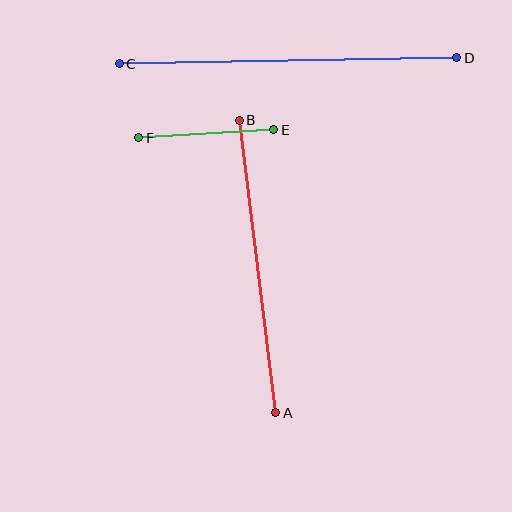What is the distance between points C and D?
The distance is approximately 338 pixels.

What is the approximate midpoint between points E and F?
The midpoint is at approximately (206, 134) pixels.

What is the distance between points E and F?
The distance is approximately 135 pixels.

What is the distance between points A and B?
The distance is approximately 295 pixels.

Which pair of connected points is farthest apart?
Points C and D are farthest apart.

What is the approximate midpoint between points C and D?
The midpoint is at approximately (288, 61) pixels.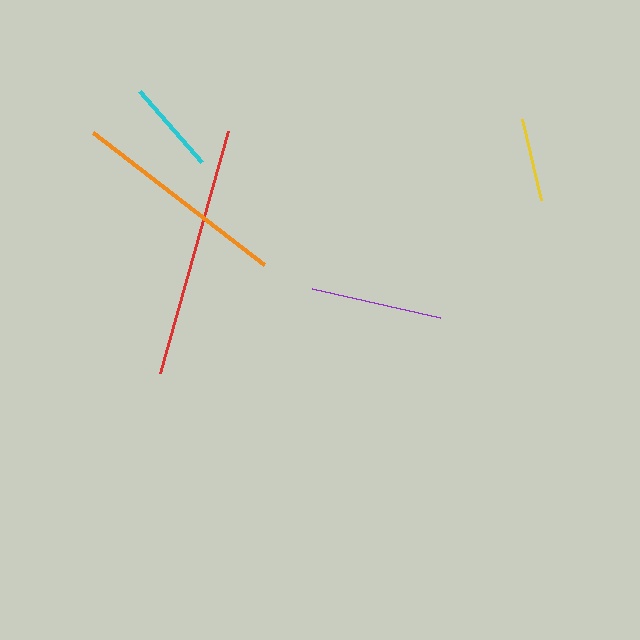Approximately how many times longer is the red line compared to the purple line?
The red line is approximately 1.9 times the length of the purple line.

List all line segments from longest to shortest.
From longest to shortest: red, orange, purple, cyan, yellow.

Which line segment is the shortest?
The yellow line is the shortest at approximately 83 pixels.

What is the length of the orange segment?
The orange segment is approximately 216 pixels long.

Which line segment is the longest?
The red line is the longest at approximately 251 pixels.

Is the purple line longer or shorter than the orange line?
The orange line is longer than the purple line.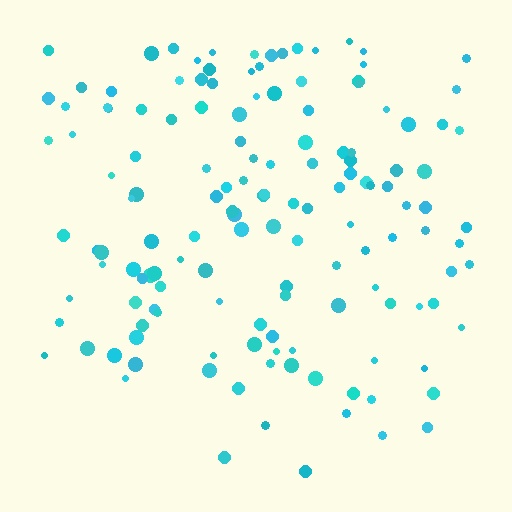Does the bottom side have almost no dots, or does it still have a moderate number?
Still a moderate number, just noticeably fewer than the top.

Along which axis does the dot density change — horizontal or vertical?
Vertical.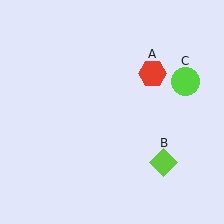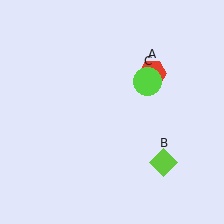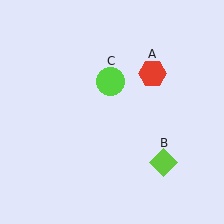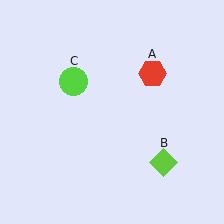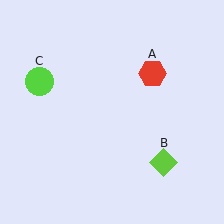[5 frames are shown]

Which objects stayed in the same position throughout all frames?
Red hexagon (object A) and lime diamond (object B) remained stationary.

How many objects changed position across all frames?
1 object changed position: lime circle (object C).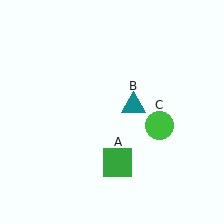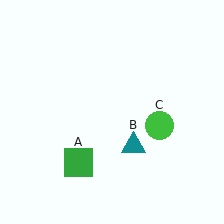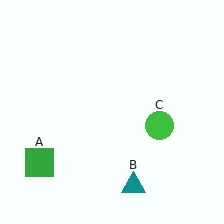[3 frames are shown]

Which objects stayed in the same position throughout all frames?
Green circle (object C) remained stationary.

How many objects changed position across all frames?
2 objects changed position: green square (object A), teal triangle (object B).